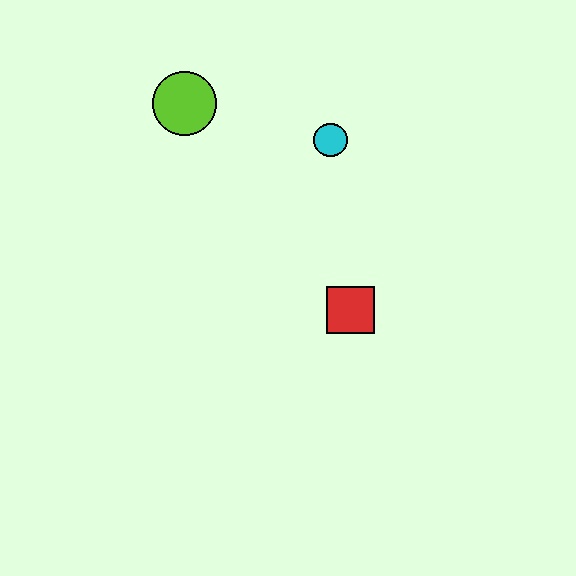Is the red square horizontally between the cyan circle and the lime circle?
No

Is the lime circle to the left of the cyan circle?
Yes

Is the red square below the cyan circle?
Yes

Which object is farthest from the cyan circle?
The red square is farthest from the cyan circle.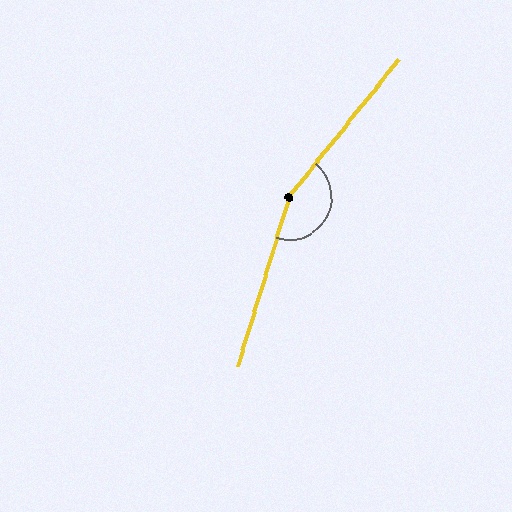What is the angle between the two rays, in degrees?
Approximately 158 degrees.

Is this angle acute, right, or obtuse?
It is obtuse.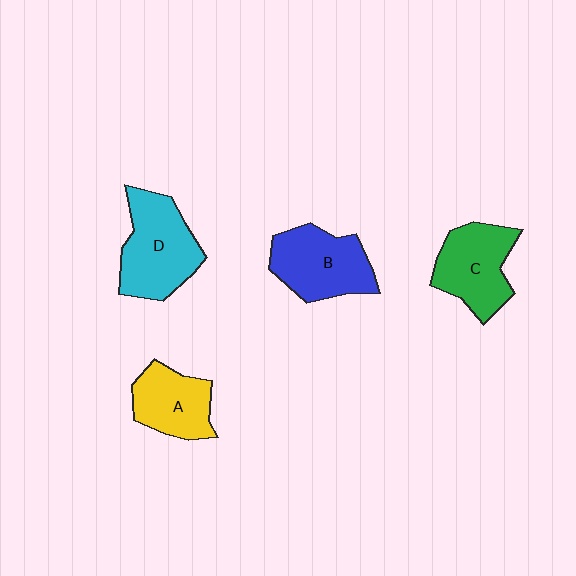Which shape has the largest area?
Shape D (cyan).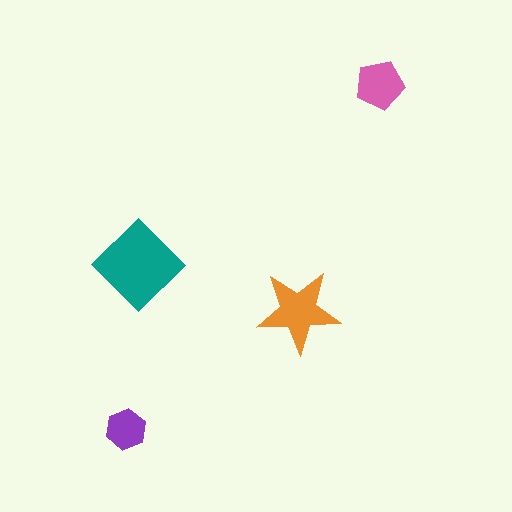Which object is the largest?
The teal diamond.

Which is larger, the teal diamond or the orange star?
The teal diamond.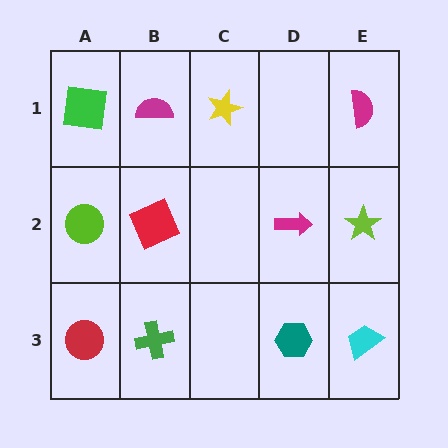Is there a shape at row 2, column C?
No, that cell is empty.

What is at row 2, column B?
A red square.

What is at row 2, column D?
A magenta arrow.